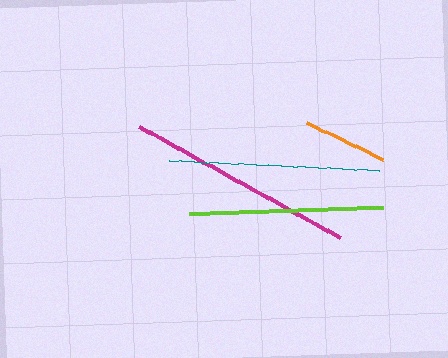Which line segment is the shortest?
The orange line is the shortest at approximately 85 pixels.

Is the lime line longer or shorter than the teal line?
The teal line is longer than the lime line.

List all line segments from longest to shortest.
From longest to shortest: magenta, teal, lime, orange.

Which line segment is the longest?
The magenta line is the longest at approximately 229 pixels.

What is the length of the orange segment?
The orange segment is approximately 85 pixels long.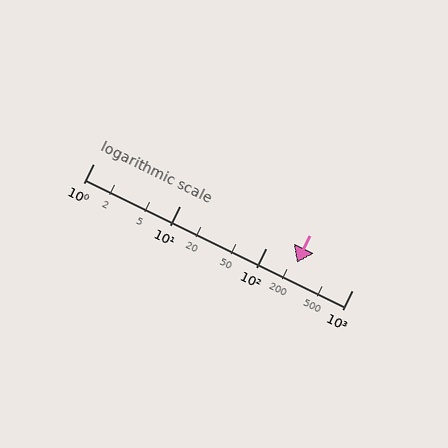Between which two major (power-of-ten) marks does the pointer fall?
The pointer is between 100 and 1000.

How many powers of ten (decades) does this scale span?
The scale spans 3 decades, from 1 to 1000.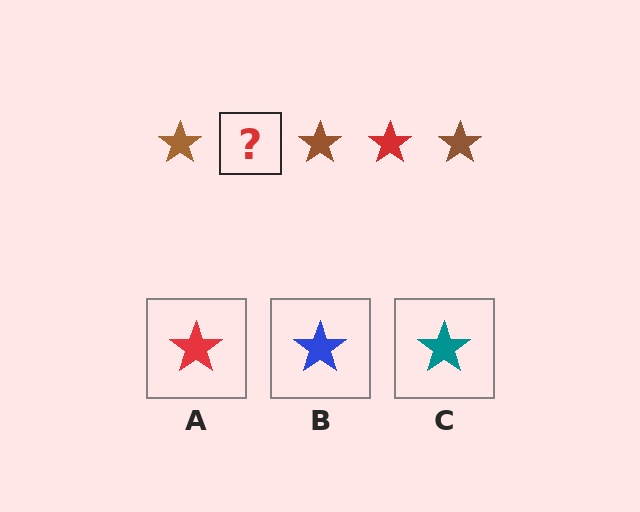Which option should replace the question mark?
Option A.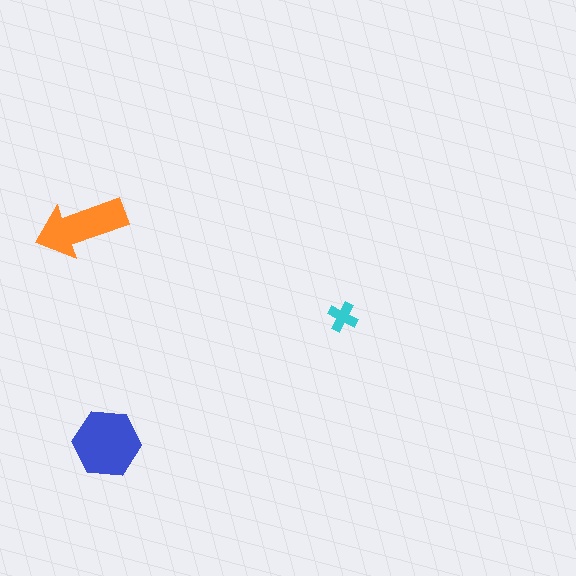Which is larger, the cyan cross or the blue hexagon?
The blue hexagon.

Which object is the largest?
The blue hexagon.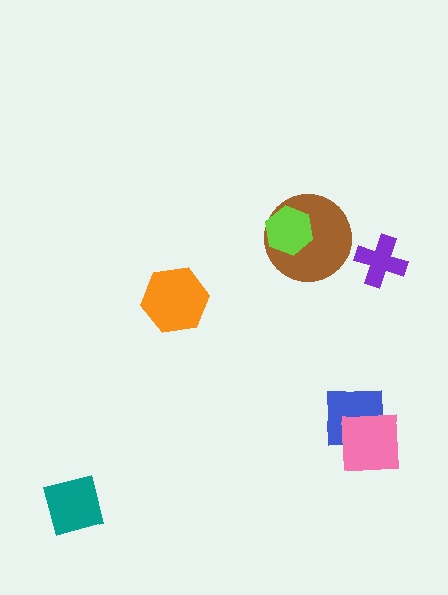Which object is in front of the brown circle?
The lime hexagon is in front of the brown circle.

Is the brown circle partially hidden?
Yes, it is partially covered by another shape.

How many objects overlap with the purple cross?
0 objects overlap with the purple cross.